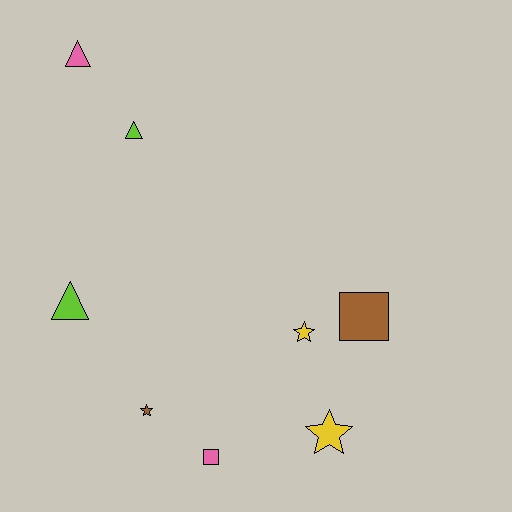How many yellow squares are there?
There are no yellow squares.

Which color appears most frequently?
Pink, with 2 objects.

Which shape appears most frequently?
Triangle, with 3 objects.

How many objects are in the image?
There are 8 objects.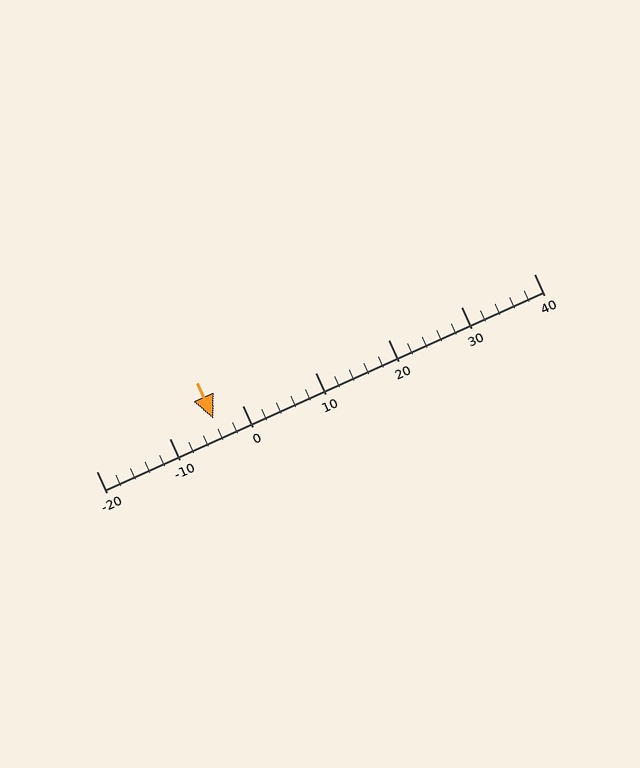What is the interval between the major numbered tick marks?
The major tick marks are spaced 10 units apart.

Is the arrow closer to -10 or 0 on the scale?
The arrow is closer to 0.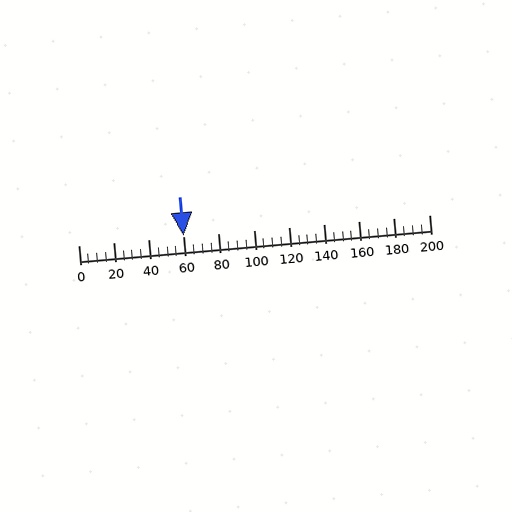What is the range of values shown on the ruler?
The ruler shows values from 0 to 200.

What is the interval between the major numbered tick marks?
The major tick marks are spaced 20 units apart.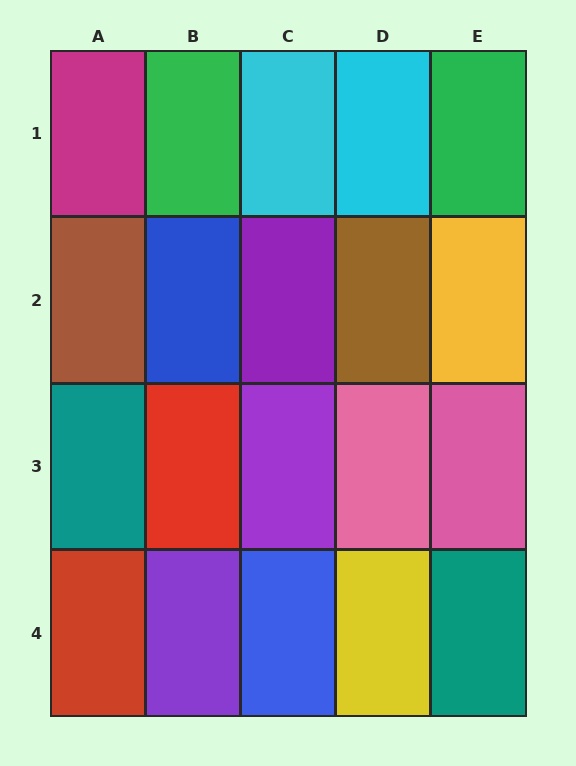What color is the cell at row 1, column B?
Green.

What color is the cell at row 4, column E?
Teal.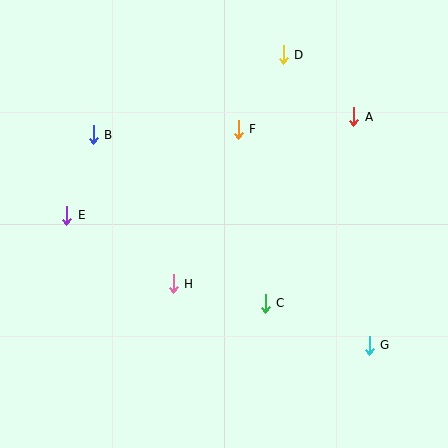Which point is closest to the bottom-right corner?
Point G is closest to the bottom-right corner.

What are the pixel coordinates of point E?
Point E is at (67, 215).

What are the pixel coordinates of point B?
Point B is at (93, 135).